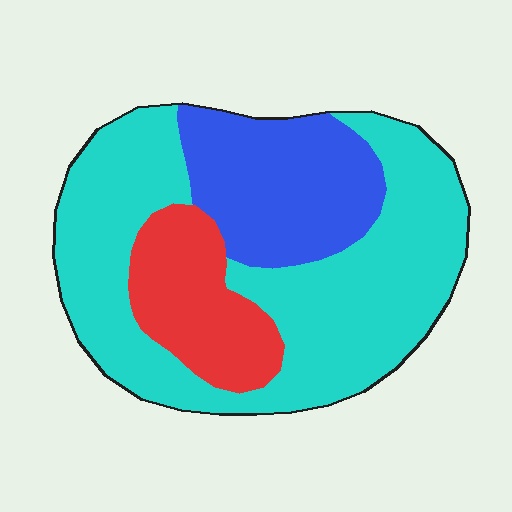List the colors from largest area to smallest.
From largest to smallest: cyan, blue, red.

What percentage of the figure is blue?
Blue covers around 25% of the figure.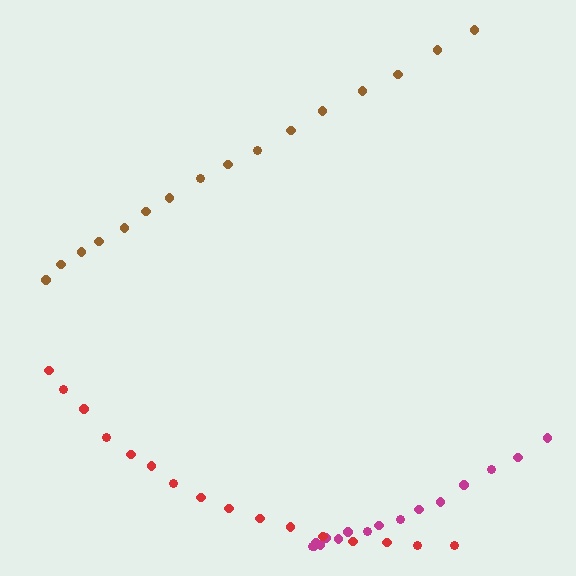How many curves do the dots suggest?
There are 3 distinct paths.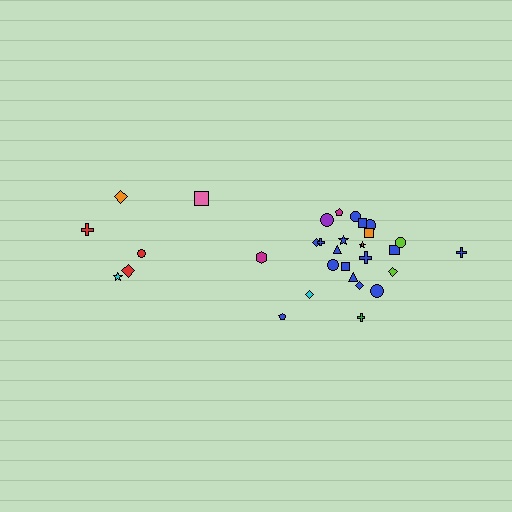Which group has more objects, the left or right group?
The right group.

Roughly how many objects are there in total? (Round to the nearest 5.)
Roughly 30 objects in total.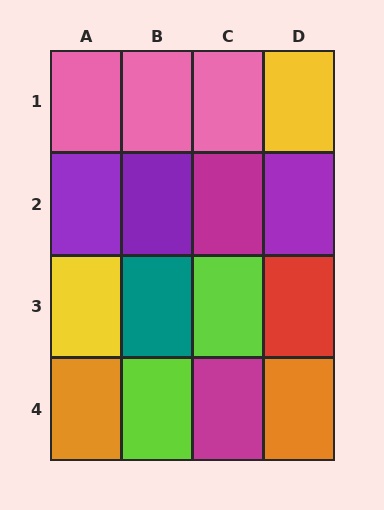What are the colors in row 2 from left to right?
Purple, purple, magenta, purple.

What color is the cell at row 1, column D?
Yellow.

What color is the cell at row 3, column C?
Lime.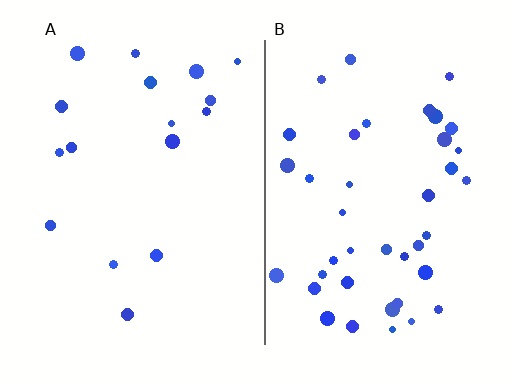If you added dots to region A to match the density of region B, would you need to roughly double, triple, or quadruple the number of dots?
Approximately double.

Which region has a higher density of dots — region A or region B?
B (the right).